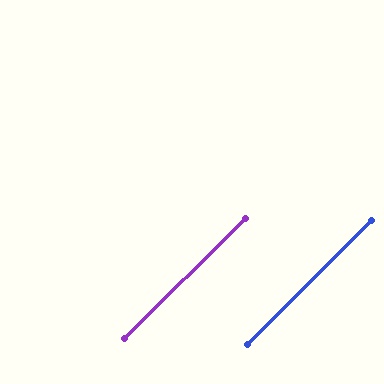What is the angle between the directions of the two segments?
Approximately 0 degrees.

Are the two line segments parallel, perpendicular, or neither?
Parallel — their directions differ by only 0.2°.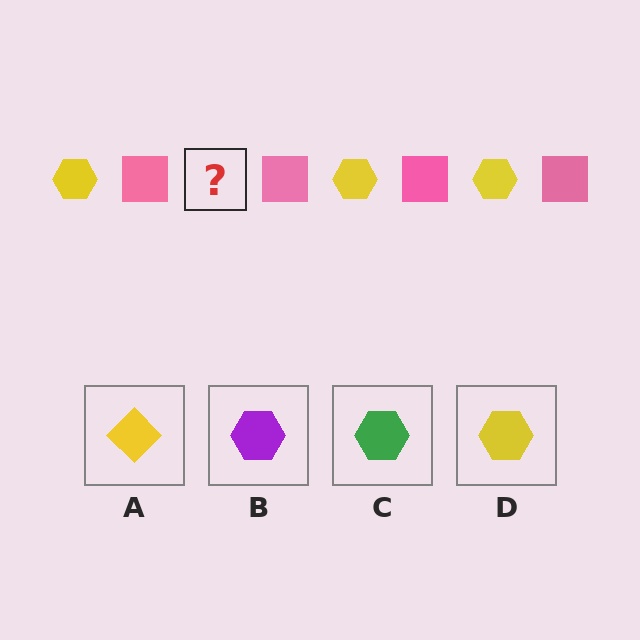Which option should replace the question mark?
Option D.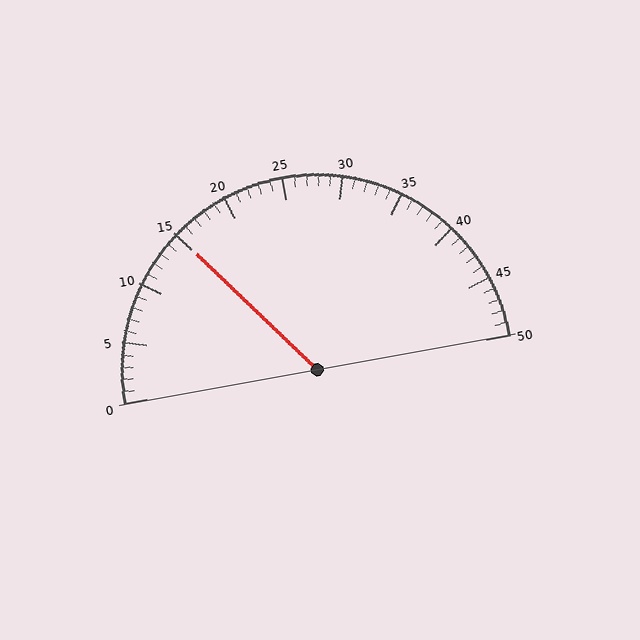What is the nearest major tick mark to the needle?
The nearest major tick mark is 15.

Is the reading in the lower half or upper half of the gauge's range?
The reading is in the lower half of the range (0 to 50).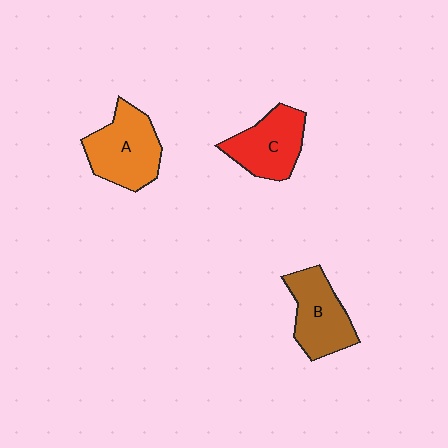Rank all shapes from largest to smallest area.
From largest to smallest: A (orange), B (brown), C (red).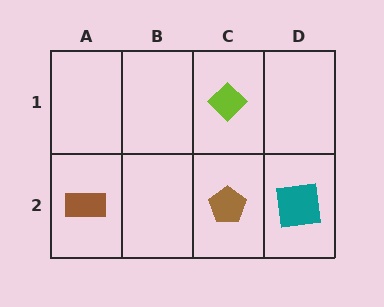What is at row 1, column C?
A lime diamond.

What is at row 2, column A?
A brown rectangle.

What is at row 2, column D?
A teal square.